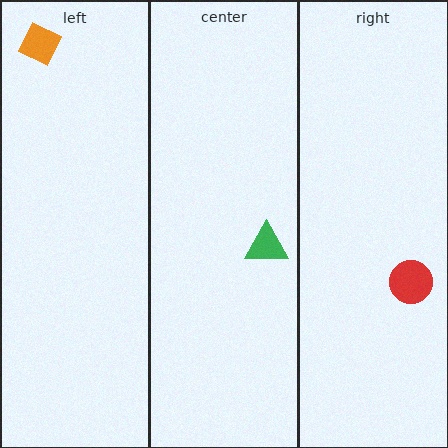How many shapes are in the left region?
1.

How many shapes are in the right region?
1.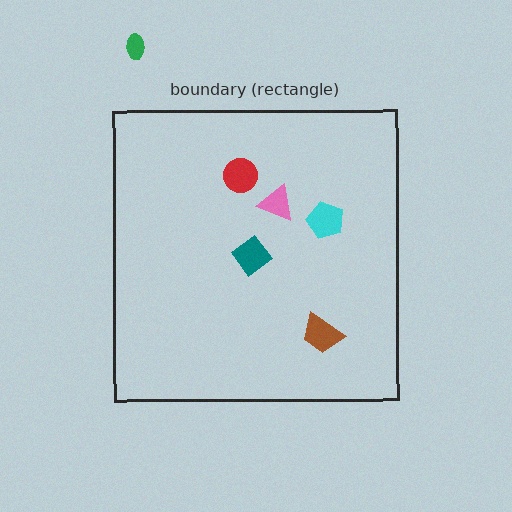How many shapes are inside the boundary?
5 inside, 1 outside.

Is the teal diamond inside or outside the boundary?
Inside.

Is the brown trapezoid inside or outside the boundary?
Inside.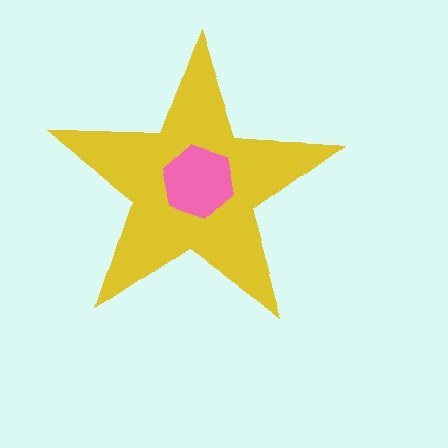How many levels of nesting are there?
2.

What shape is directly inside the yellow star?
The pink hexagon.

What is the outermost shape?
The yellow star.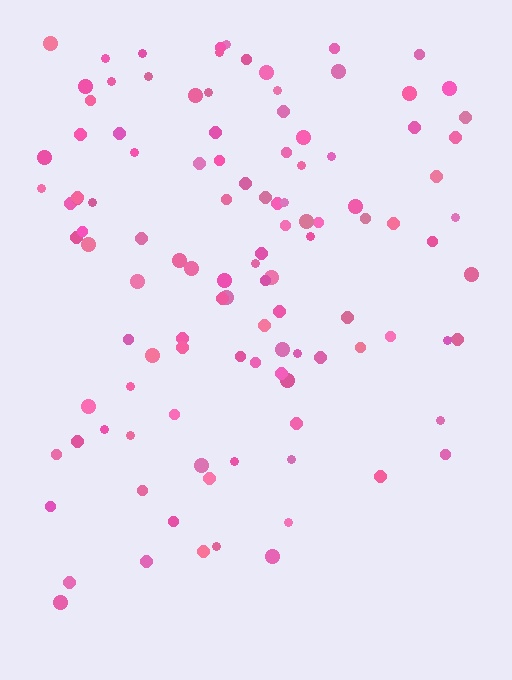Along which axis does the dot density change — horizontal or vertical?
Vertical.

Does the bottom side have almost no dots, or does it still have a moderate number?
Still a moderate number, just noticeably fewer than the top.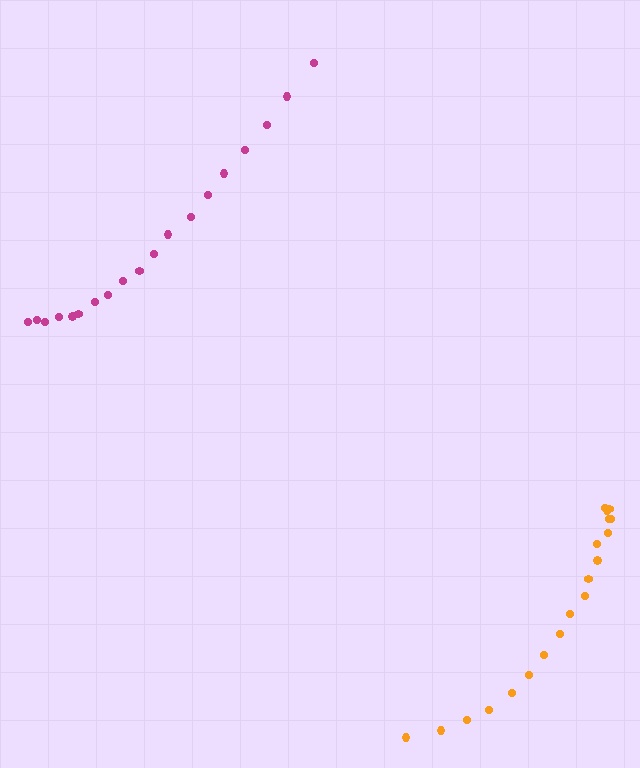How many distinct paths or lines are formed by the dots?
There are 2 distinct paths.